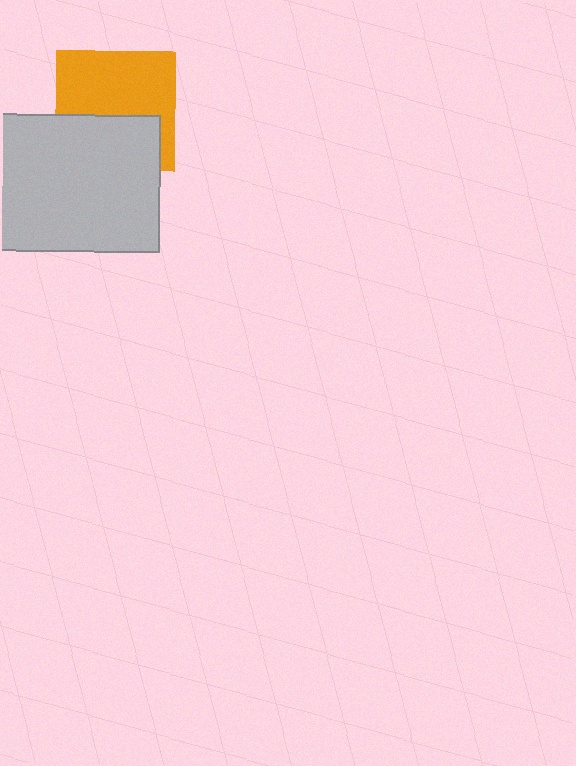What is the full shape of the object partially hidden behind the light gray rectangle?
The partially hidden object is an orange square.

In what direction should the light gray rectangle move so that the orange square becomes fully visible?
The light gray rectangle should move down. That is the shortest direction to clear the overlap and leave the orange square fully visible.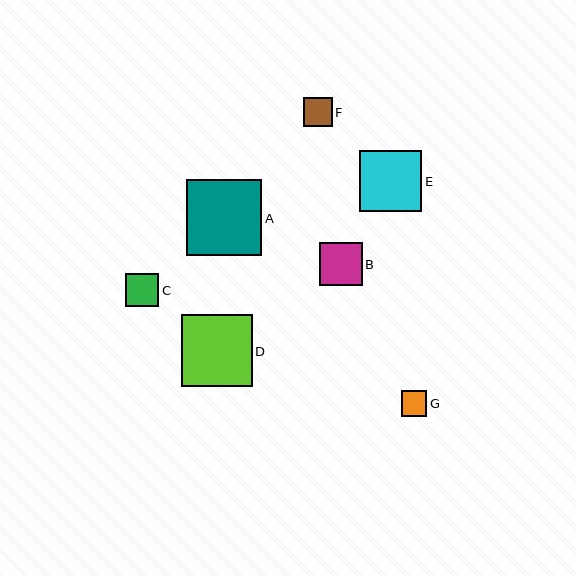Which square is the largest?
Square A is the largest with a size of approximately 76 pixels.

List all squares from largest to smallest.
From largest to smallest: A, D, E, B, C, F, G.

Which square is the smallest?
Square G is the smallest with a size of approximately 25 pixels.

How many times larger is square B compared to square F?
Square B is approximately 1.5 times the size of square F.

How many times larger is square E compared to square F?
Square E is approximately 2.2 times the size of square F.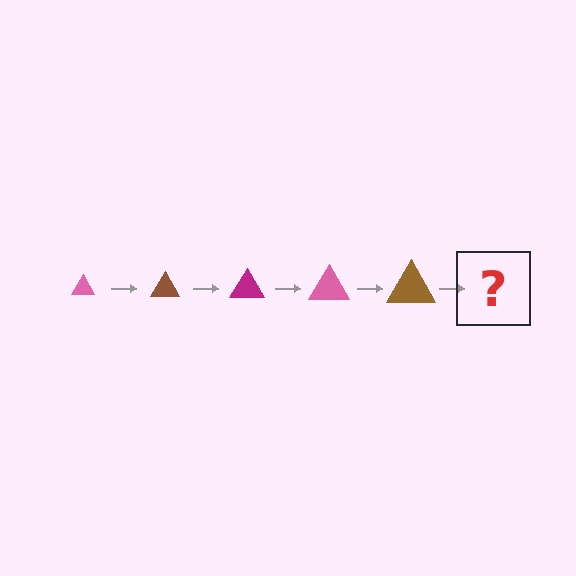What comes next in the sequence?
The next element should be a magenta triangle, larger than the previous one.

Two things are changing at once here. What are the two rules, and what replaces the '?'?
The two rules are that the triangle grows larger each step and the color cycles through pink, brown, and magenta. The '?' should be a magenta triangle, larger than the previous one.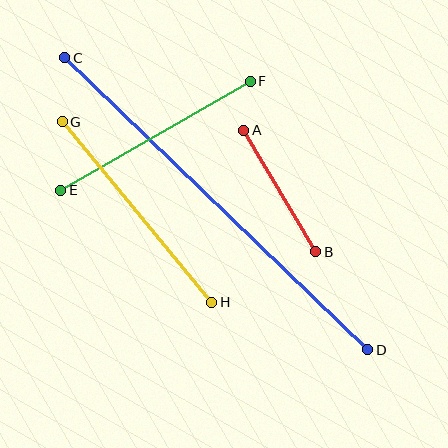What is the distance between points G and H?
The distance is approximately 234 pixels.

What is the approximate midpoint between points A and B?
The midpoint is at approximately (280, 191) pixels.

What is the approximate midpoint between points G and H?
The midpoint is at approximately (137, 212) pixels.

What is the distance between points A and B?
The distance is approximately 141 pixels.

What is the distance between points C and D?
The distance is approximately 421 pixels.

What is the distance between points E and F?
The distance is approximately 219 pixels.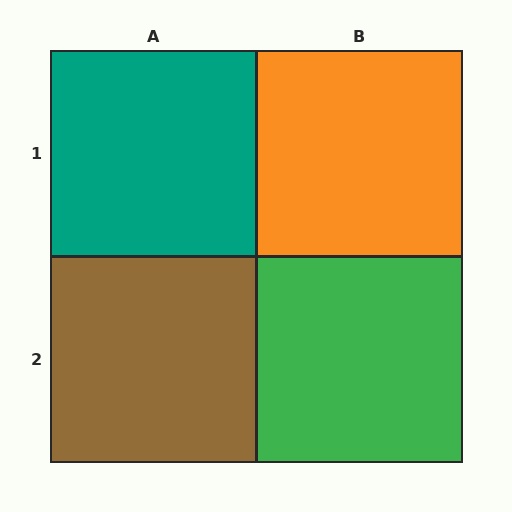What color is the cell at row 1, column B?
Orange.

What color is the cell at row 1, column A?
Teal.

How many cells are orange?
1 cell is orange.